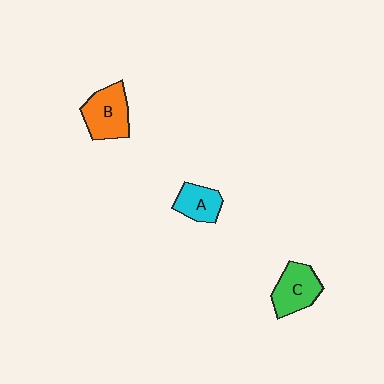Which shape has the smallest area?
Shape A (cyan).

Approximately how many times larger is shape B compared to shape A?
Approximately 1.5 times.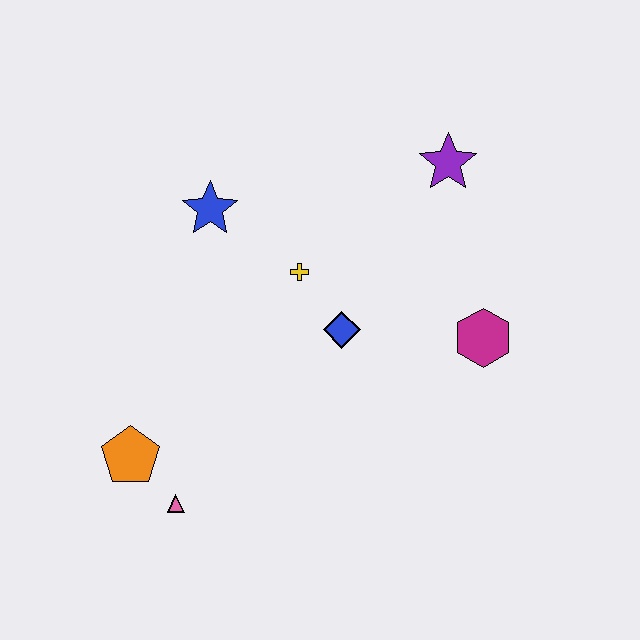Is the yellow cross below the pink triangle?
No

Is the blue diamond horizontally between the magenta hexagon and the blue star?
Yes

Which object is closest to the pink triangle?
The orange pentagon is closest to the pink triangle.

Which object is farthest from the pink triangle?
The purple star is farthest from the pink triangle.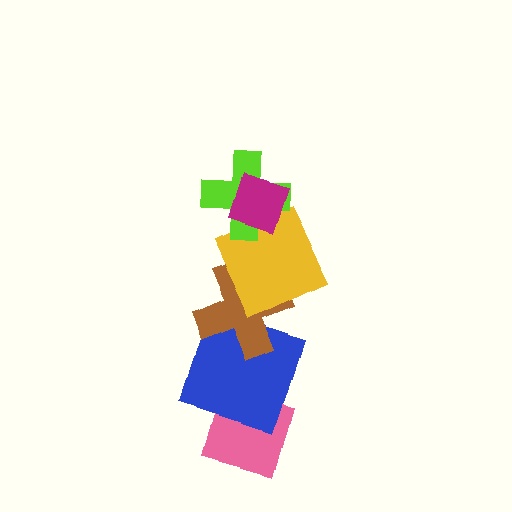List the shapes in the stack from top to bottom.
From top to bottom: the magenta diamond, the lime cross, the yellow square, the brown cross, the blue square, the pink diamond.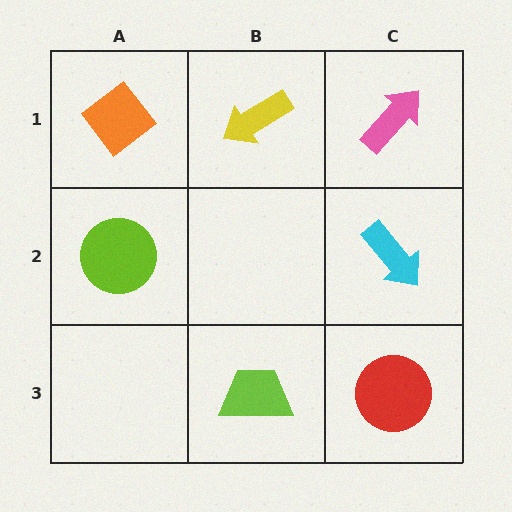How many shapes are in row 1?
3 shapes.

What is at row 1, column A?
An orange diamond.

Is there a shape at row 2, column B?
No, that cell is empty.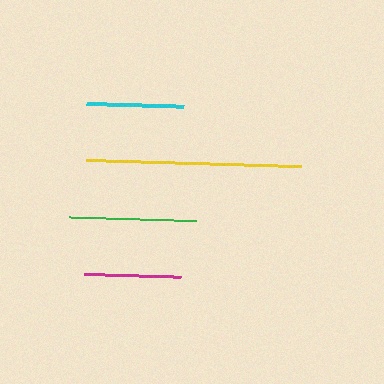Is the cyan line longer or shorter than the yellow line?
The yellow line is longer than the cyan line.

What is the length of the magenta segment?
The magenta segment is approximately 97 pixels long.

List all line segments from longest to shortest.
From longest to shortest: yellow, green, magenta, cyan.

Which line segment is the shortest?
The cyan line is the shortest at approximately 97 pixels.